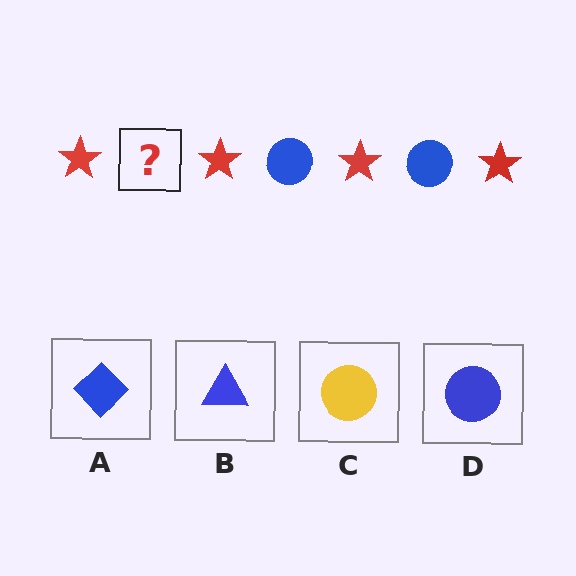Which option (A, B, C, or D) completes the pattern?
D.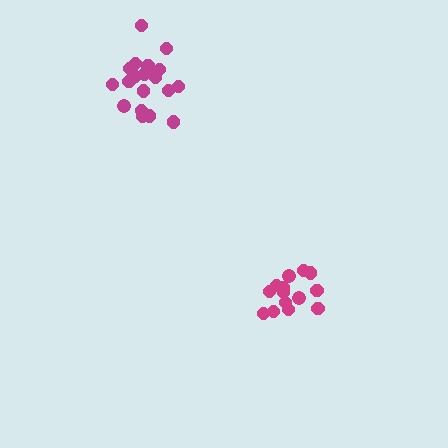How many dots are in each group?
Group 1: 20 dots, Group 2: 14 dots (34 total).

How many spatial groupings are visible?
There are 2 spatial groupings.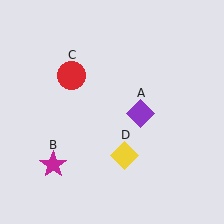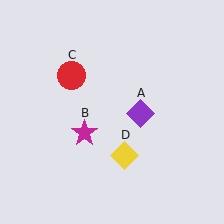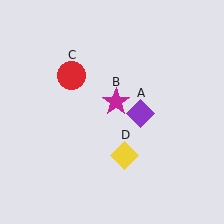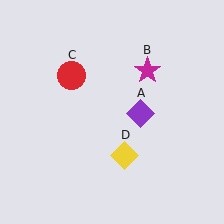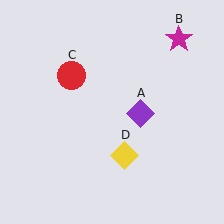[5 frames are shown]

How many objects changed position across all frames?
1 object changed position: magenta star (object B).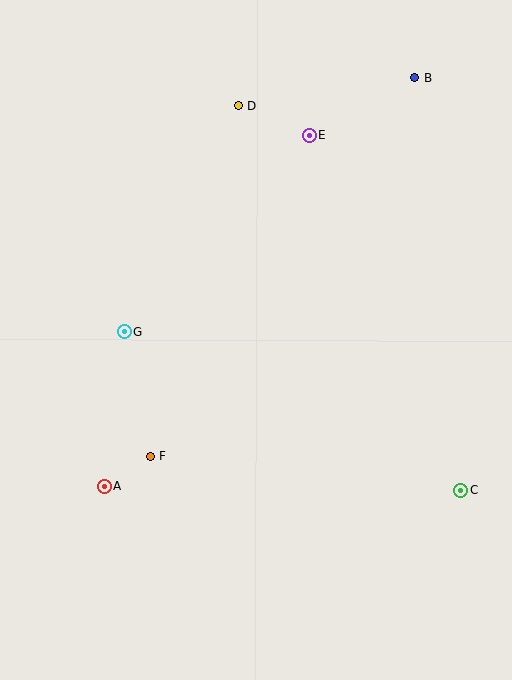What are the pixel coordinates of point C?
Point C is at (461, 490).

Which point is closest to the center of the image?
Point G at (124, 332) is closest to the center.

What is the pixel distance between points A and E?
The distance between A and E is 406 pixels.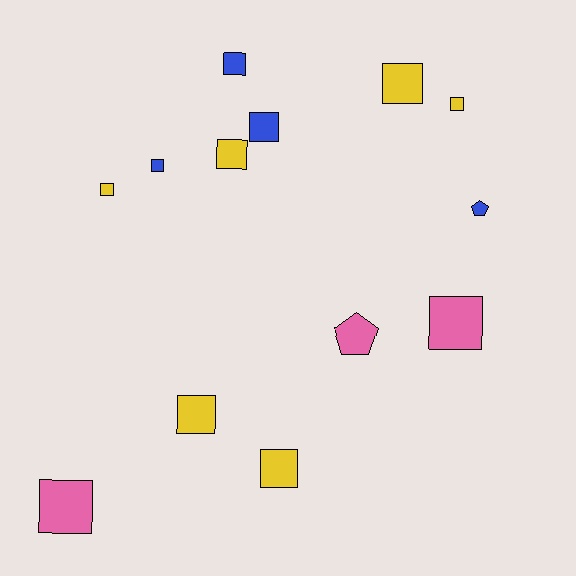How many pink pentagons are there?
There is 1 pink pentagon.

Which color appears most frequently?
Yellow, with 6 objects.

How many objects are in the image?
There are 13 objects.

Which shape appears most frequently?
Square, with 11 objects.